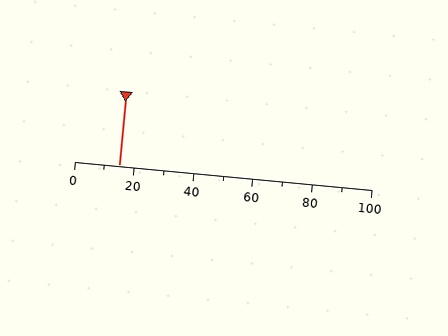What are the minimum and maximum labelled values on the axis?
The axis runs from 0 to 100.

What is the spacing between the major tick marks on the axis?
The major ticks are spaced 20 apart.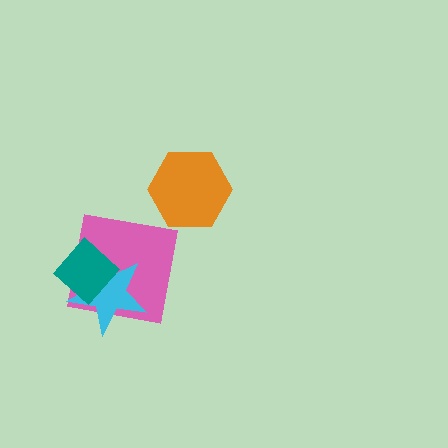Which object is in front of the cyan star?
The teal diamond is in front of the cyan star.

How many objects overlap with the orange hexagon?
0 objects overlap with the orange hexagon.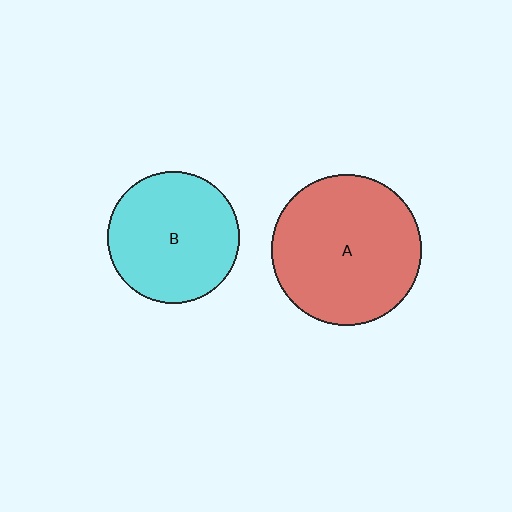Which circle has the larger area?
Circle A (red).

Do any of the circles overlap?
No, none of the circles overlap.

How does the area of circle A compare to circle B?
Approximately 1.3 times.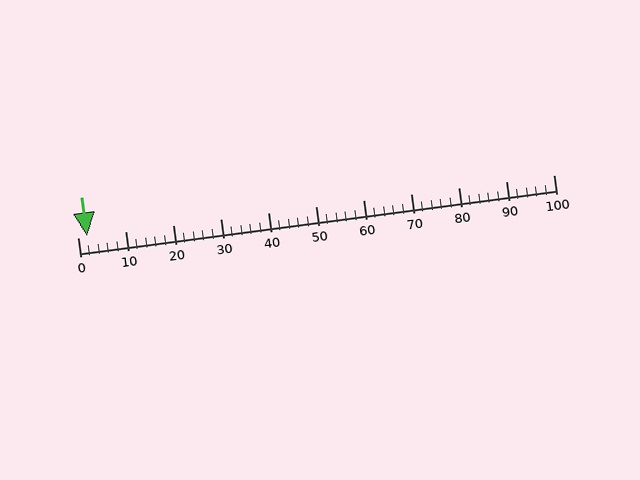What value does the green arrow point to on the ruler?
The green arrow points to approximately 2.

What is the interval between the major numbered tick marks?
The major tick marks are spaced 10 units apart.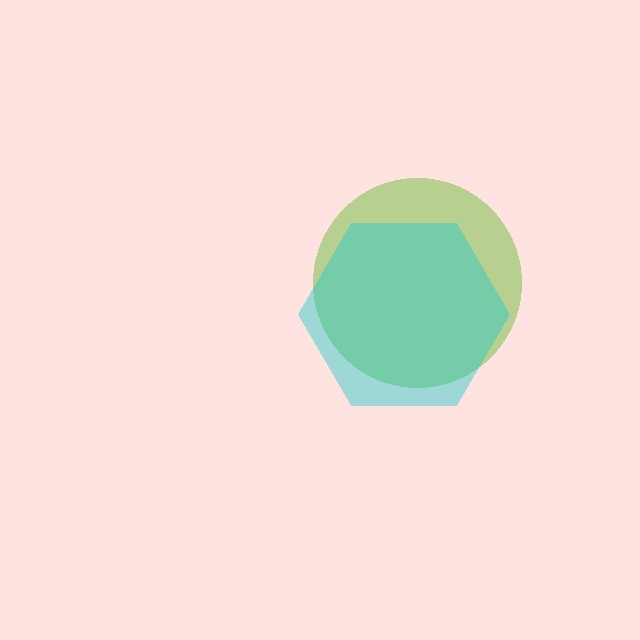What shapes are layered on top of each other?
The layered shapes are: a lime circle, a cyan hexagon.